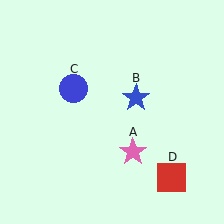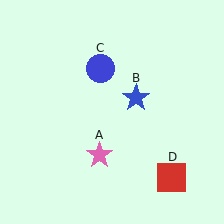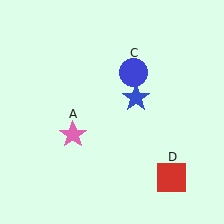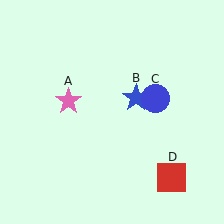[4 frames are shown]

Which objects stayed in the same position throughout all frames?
Blue star (object B) and red square (object D) remained stationary.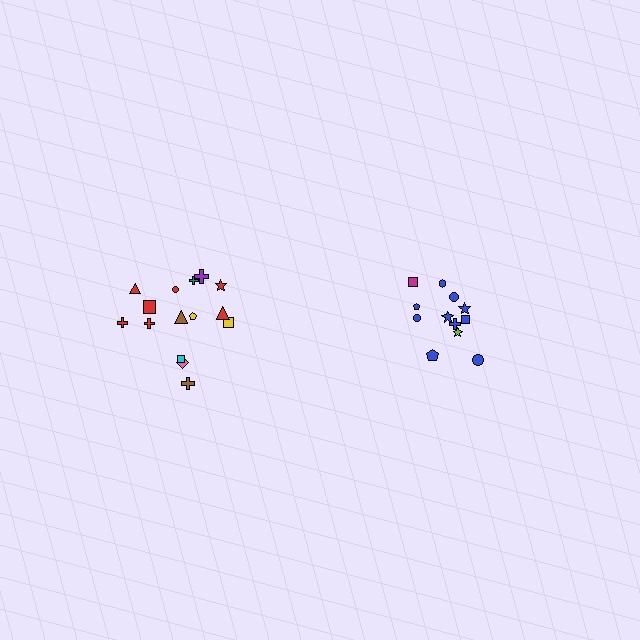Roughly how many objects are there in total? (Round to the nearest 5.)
Roughly 25 objects in total.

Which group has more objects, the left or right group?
The left group.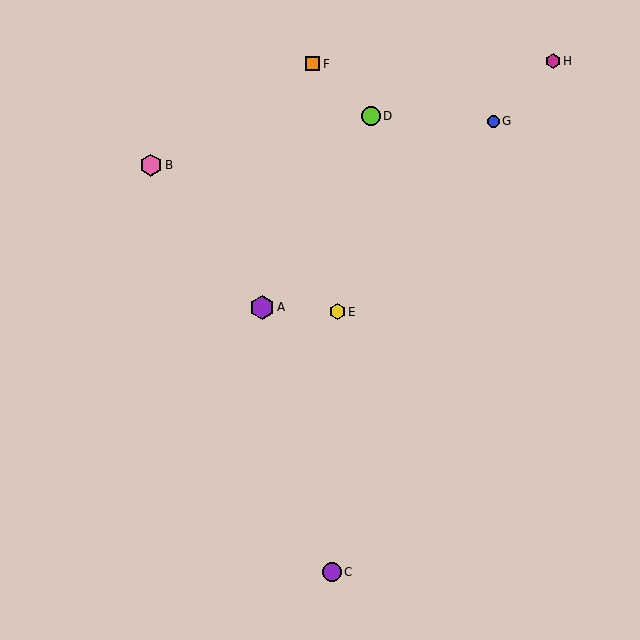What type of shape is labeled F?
Shape F is an orange square.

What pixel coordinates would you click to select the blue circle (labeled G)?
Click at (493, 121) to select the blue circle G.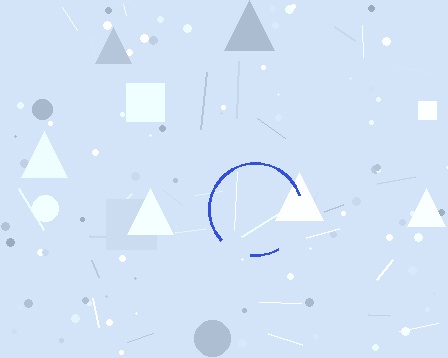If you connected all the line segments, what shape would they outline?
They would outline a circle.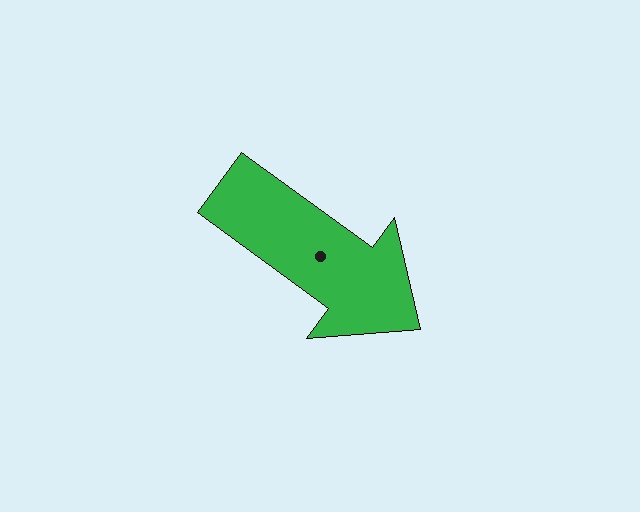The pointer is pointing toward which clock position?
Roughly 4 o'clock.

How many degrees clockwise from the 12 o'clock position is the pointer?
Approximately 126 degrees.